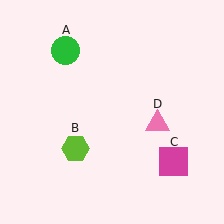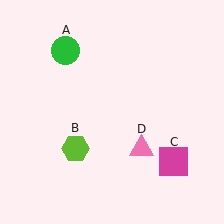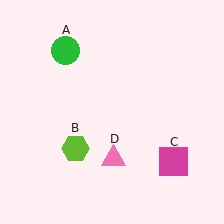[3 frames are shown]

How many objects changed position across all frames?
1 object changed position: pink triangle (object D).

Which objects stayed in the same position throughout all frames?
Green circle (object A) and lime hexagon (object B) and magenta square (object C) remained stationary.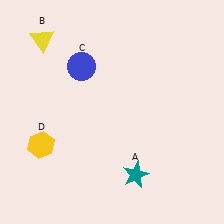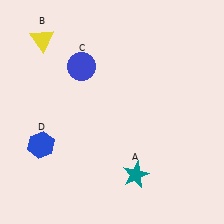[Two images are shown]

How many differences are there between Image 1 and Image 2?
There is 1 difference between the two images.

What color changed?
The hexagon (D) changed from yellow in Image 1 to blue in Image 2.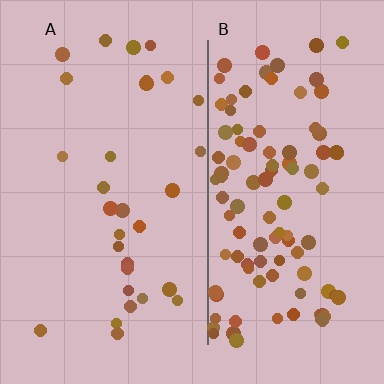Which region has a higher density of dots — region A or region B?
B (the right).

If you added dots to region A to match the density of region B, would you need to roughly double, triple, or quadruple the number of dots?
Approximately quadruple.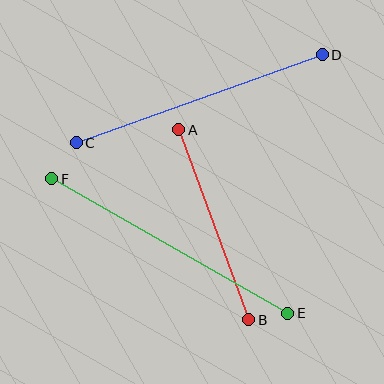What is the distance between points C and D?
The distance is approximately 262 pixels.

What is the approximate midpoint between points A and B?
The midpoint is at approximately (214, 225) pixels.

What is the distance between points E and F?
The distance is approximately 272 pixels.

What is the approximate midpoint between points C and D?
The midpoint is at approximately (199, 99) pixels.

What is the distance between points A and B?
The distance is approximately 203 pixels.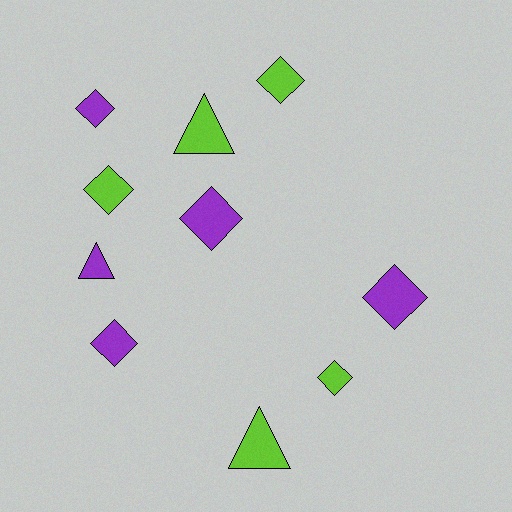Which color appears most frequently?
Lime, with 5 objects.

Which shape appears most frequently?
Diamond, with 7 objects.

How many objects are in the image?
There are 10 objects.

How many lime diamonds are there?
There are 3 lime diamonds.